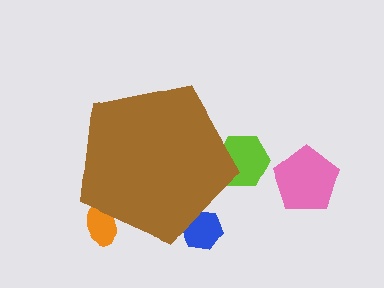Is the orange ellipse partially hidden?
Yes, the orange ellipse is partially hidden behind the brown pentagon.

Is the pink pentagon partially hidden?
No, the pink pentagon is fully visible.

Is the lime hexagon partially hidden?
Yes, the lime hexagon is partially hidden behind the brown pentagon.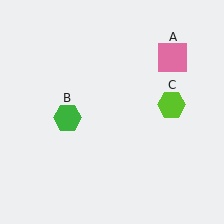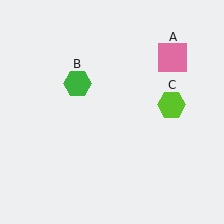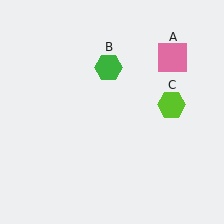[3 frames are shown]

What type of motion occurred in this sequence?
The green hexagon (object B) rotated clockwise around the center of the scene.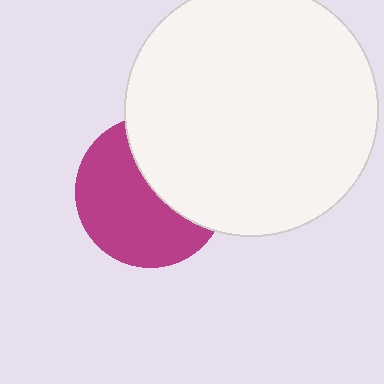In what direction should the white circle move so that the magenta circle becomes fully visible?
The white circle should move right. That is the shortest direction to clear the overlap and leave the magenta circle fully visible.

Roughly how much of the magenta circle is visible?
About half of it is visible (roughly 59%).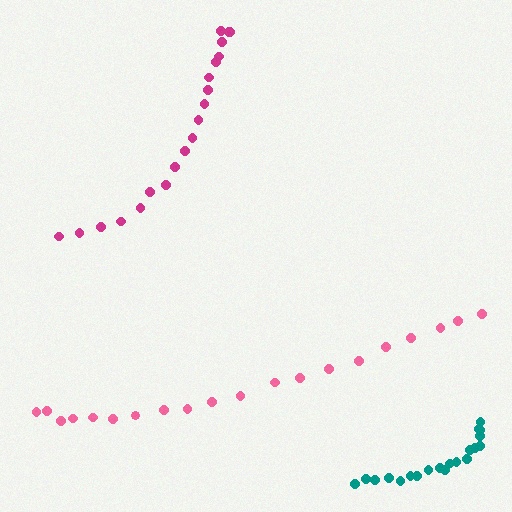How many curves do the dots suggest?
There are 3 distinct paths.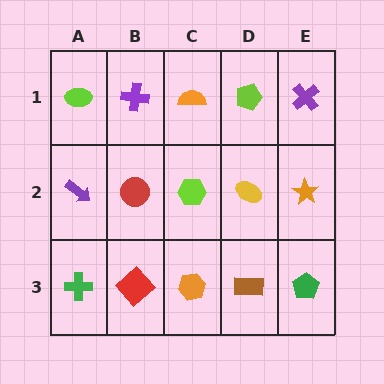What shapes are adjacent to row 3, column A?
A purple arrow (row 2, column A), a red diamond (row 3, column B).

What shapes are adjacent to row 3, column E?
An orange star (row 2, column E), a brown rectangle (row 3, column D).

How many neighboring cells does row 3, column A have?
2.